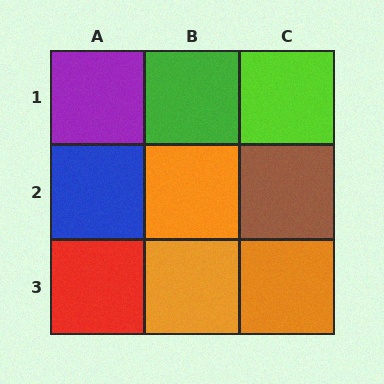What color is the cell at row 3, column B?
Orange.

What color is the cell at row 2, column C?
Brown.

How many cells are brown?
1 cell is brown.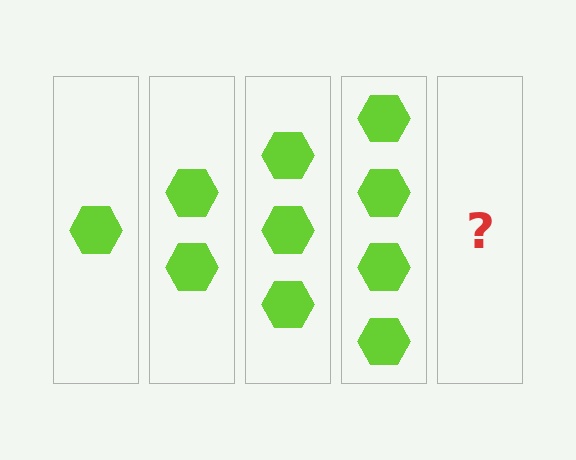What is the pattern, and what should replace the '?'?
The pattern is that each step adds one more hexagon. The '?' should be 5 hexagons.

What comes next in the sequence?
The next element should be 5 hexagons.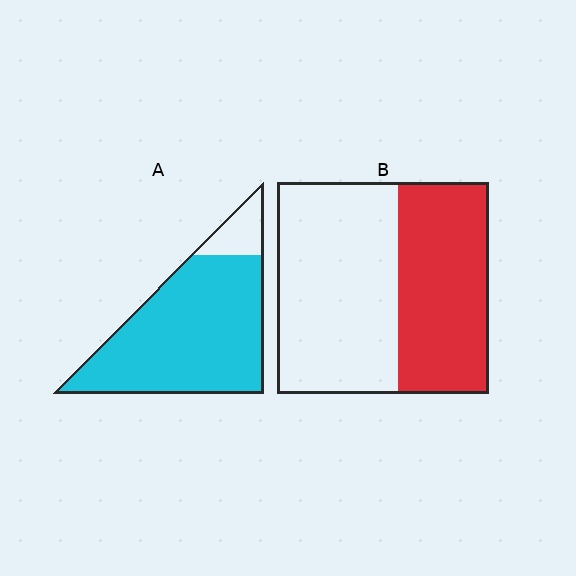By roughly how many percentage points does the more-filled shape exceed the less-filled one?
By roughly 45 percentage points (A over B).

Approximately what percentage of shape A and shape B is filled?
A is approximately 90% and B is approximately 45%.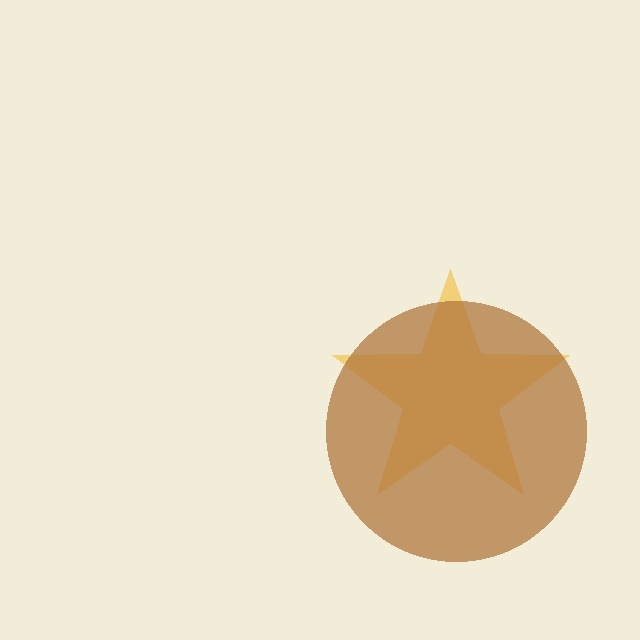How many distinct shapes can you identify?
There are 2 distinct shapes: a yellow star, a brown circle.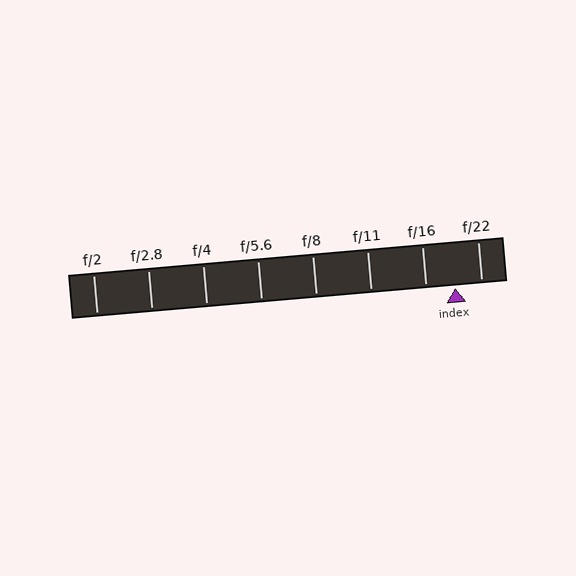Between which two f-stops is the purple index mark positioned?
The index mark is between f/16 and f/22.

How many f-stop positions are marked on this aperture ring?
There are 8 f-stop positions marked.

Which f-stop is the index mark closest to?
The index mark is closest to f/22.